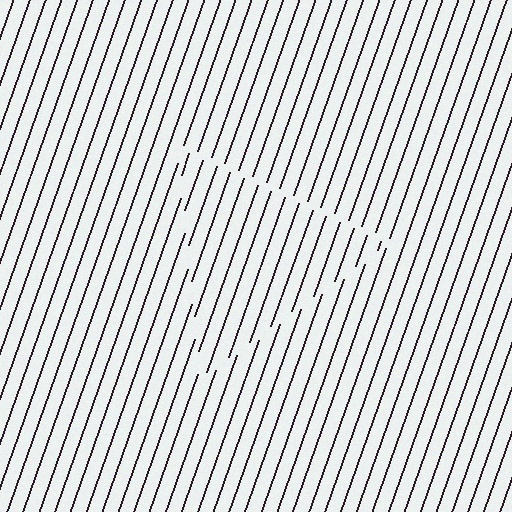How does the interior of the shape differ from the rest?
The interior of the shape contains the same grating, shifted by half a period — the contour is defined by the phase discontinuity where line-ends from the inner and outer gratings abut.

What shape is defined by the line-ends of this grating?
An illusory triangle. The interior of the shape contains the same grating, shifted by half a period — the contour is defined by the phase discontinuity where line-ends from the inner and outer gratings abut.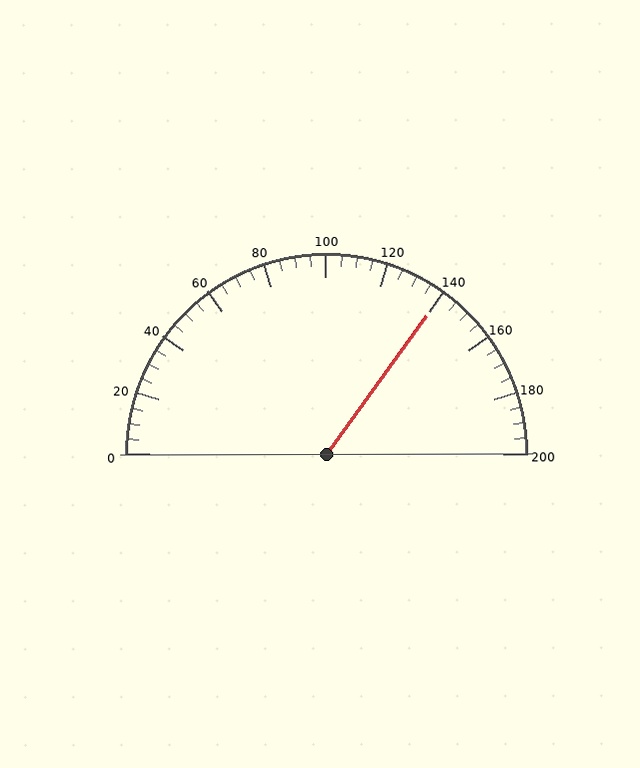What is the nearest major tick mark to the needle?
The nearest major tick mark is 140.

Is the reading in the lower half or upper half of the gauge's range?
The reading is in the upper half of the range (0 to 200).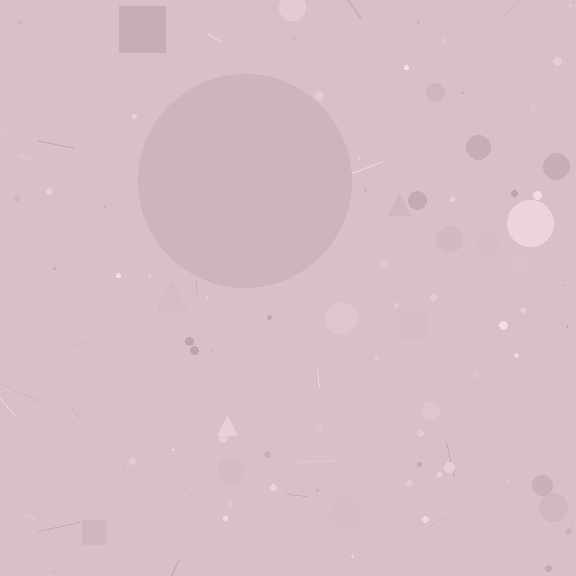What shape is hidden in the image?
A circle is hidden in the image.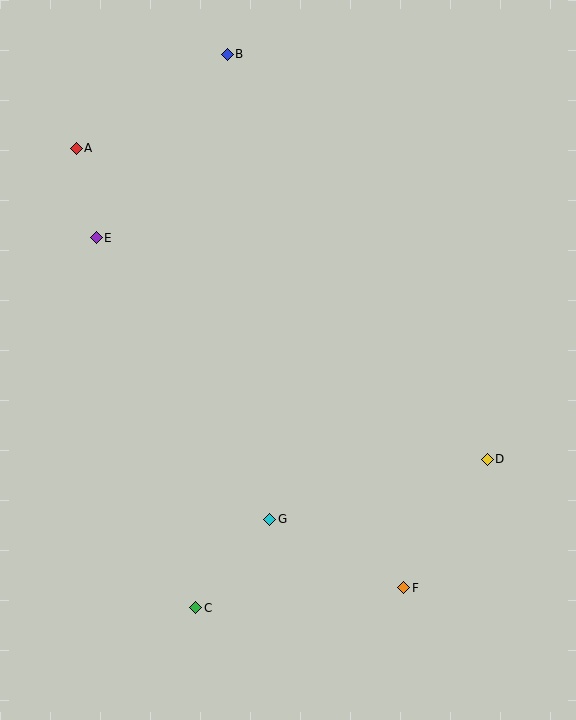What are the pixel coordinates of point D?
Point D is at (487, 459).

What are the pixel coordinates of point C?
Point C is at (196, 608).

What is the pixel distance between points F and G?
The distance between F and G is 150 pixels.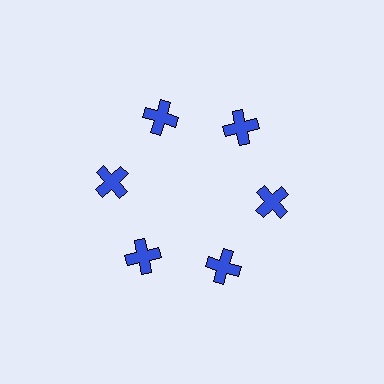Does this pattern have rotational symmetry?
Yes, this pattern has 6-fold rotational symmetry. It looks the same after rotating 60 degrees around the center.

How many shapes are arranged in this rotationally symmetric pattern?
There are 6 shapes, arranged in 6 groups of 1.